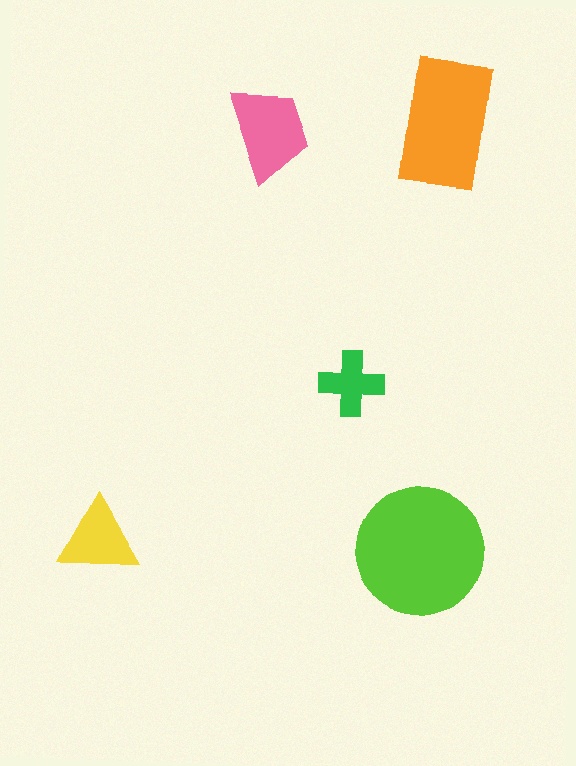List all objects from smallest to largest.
The green cross, the yellow triangle, the pink trapezoid, the orange rectangle, the lime circle.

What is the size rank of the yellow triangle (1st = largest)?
4th.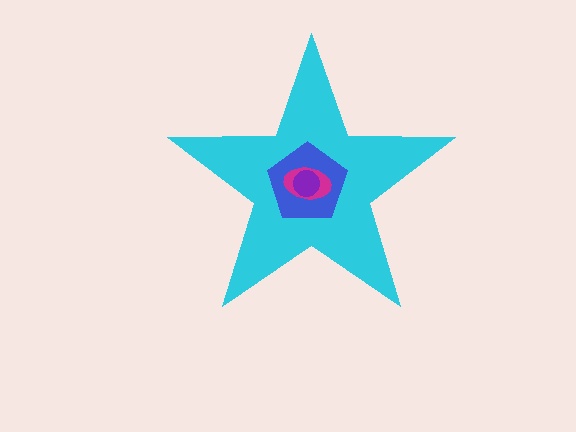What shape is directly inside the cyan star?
The blue pentagon.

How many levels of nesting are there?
4.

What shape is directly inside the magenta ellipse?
The purple circle.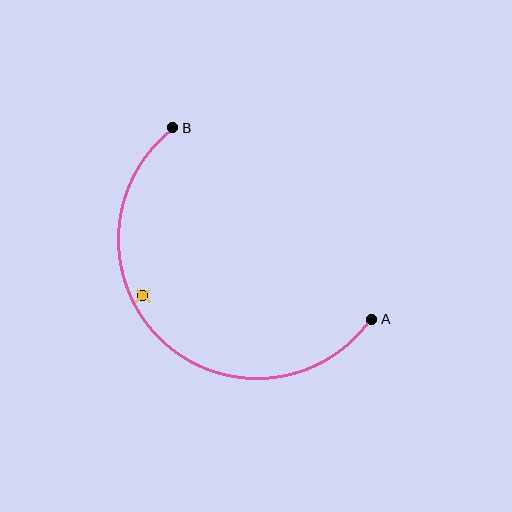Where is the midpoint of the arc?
The arc midpoint is the point on the curve farthest from the straight line joining A and B. It sits below and to the left of that line.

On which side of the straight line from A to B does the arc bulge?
The arc bulges below and to the left of the straight line connecting A and B.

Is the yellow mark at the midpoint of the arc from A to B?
No — the yellow mark does not lie on the arc at all. It sits slightly inside the curve.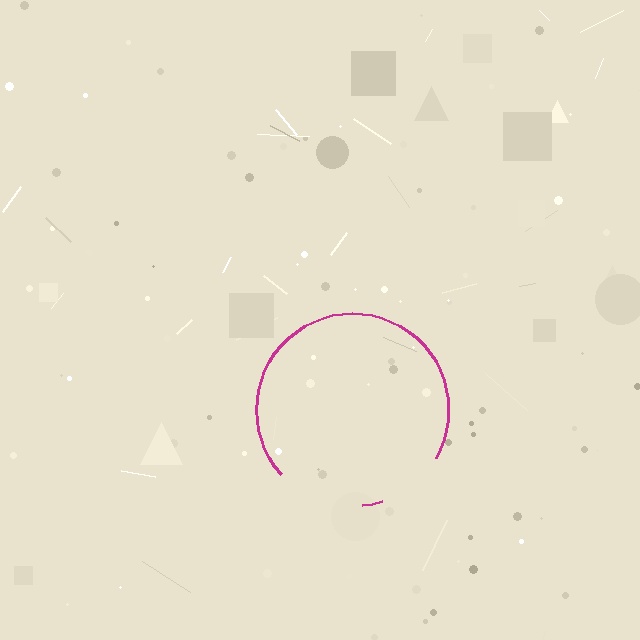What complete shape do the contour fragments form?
The contour fragments form a circle.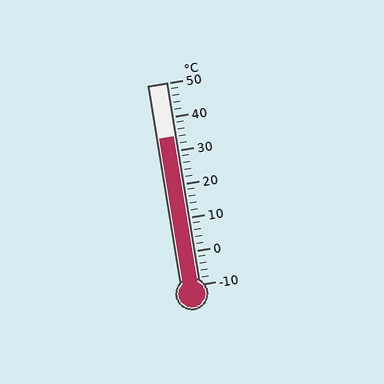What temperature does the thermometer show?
The thermometer shows approximately 34°C.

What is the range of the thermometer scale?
The thermometer scale ranges from -10°C to 50°C.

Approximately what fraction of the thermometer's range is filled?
The thermometer is filled to approximately 75% of its range.